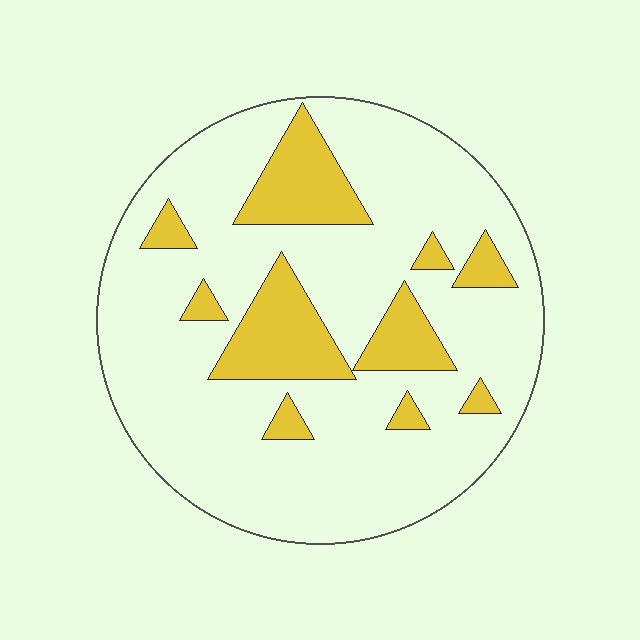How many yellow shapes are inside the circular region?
10.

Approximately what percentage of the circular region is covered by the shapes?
Approximately 20%.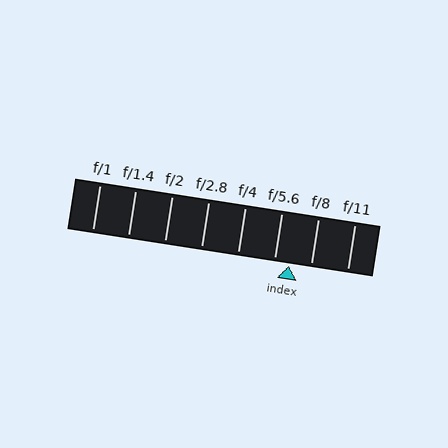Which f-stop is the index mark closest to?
The index mark is closest to f/5.6.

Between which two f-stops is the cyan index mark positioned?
The index mark is between f/5.6 and f/8.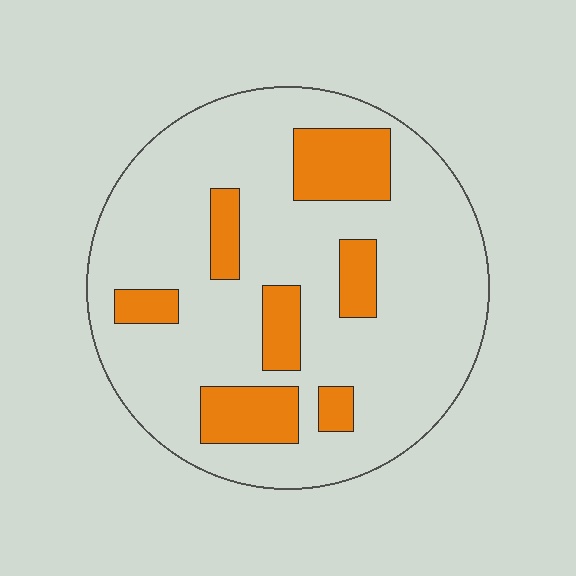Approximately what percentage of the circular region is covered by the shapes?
Approximately 20%.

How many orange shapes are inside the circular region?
7.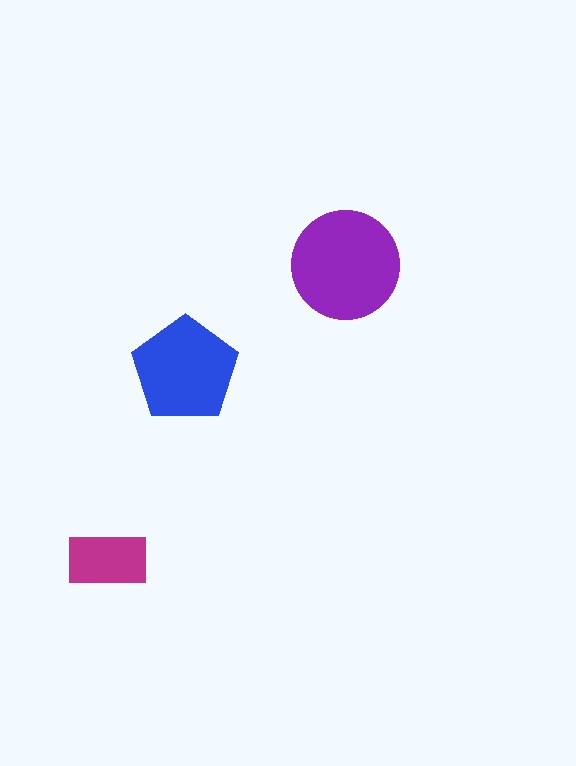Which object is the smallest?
The magenta rectangle.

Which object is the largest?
The purple circle.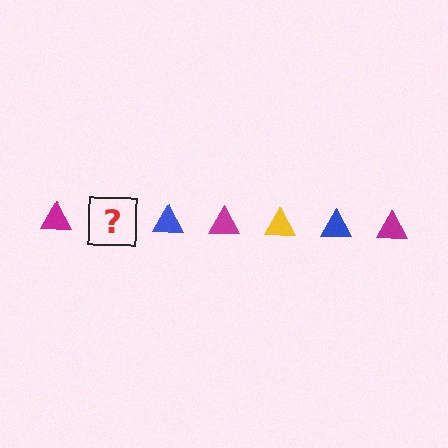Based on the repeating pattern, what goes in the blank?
The blank should be a yellow triangle.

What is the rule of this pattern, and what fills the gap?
The rule is that the pattern cycles through magenta, yellow, blue triangles. The gap should be filled with a yellow triangle.